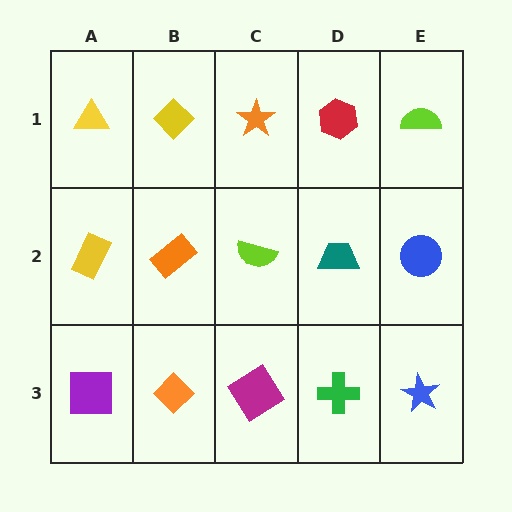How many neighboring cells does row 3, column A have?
2.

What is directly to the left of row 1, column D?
An orange star.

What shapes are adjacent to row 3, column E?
A blue circle (row 2, column E), a green cross (row 3, column D).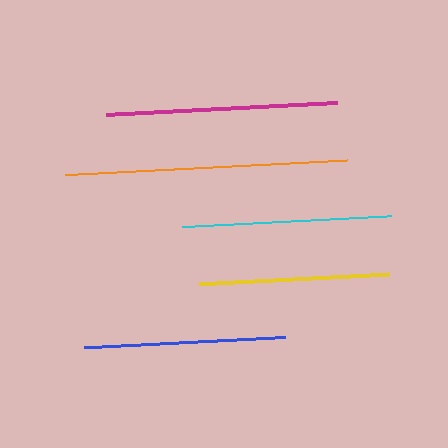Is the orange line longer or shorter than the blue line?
The orange line is longer than the blue line.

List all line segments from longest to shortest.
From longest to shortest: orange, magenta, cyan, blue, yellow.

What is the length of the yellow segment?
The yellow segment is approximately 190 pixels long.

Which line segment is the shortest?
The yellow line is the shortest at approximately 190 pixels.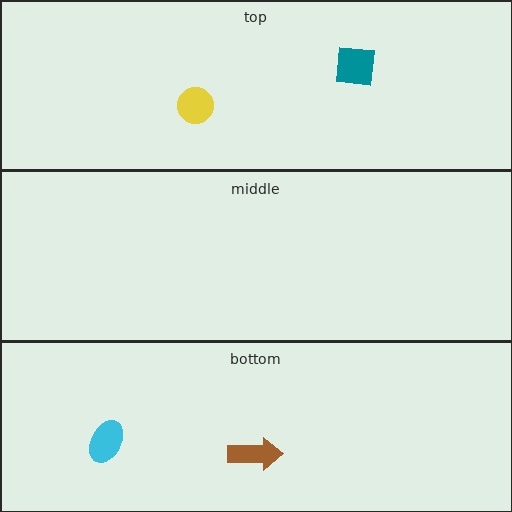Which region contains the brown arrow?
The bottom region.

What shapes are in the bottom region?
The cyan ellipse, the brown arrow.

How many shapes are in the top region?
2.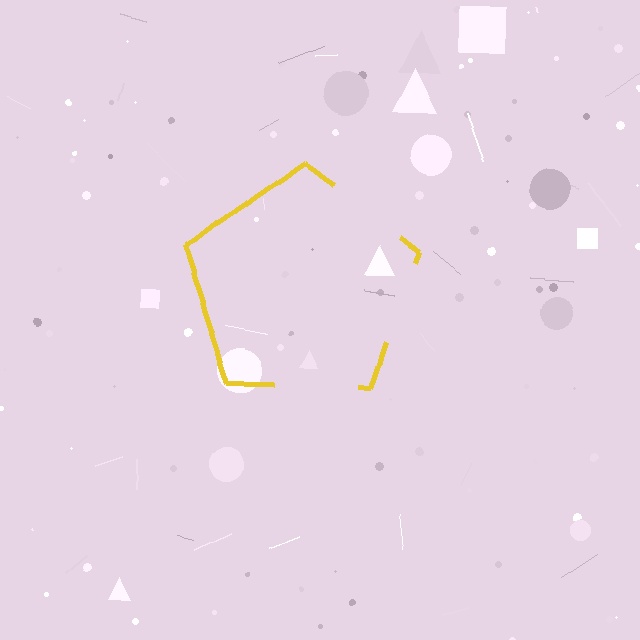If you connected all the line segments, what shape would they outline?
They would outline a pentagon.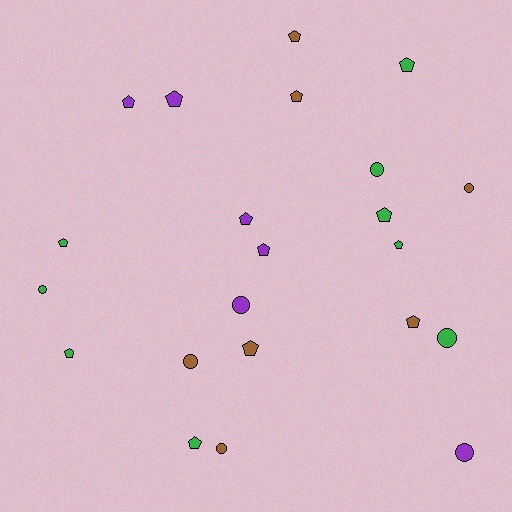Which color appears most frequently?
Green, with 9 objects.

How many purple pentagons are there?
There are 4 purple pentagons.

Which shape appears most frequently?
Pentagon, with 14 objects.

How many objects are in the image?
There are 22 objects.